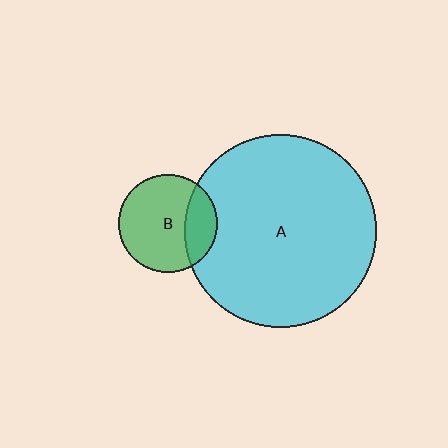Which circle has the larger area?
Circle A (cyan).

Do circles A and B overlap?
Yes.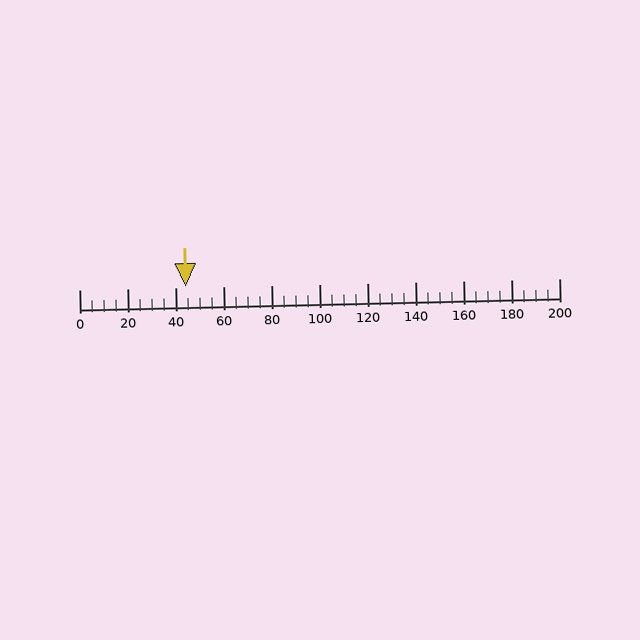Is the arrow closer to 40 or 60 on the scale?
The arrow is closer to 40.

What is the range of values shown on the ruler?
The ruler shows values from 0 to 200.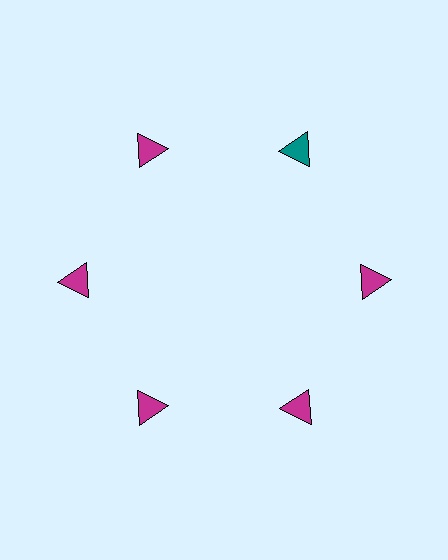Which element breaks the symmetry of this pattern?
The teal triangle at roughly the 1 o'clock position breaks the symmetry. All other shapes are magenta triangles.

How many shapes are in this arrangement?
There are 6 shapes arranged in a ring pattern.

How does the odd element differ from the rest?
It has a different color: teal instead of magenta.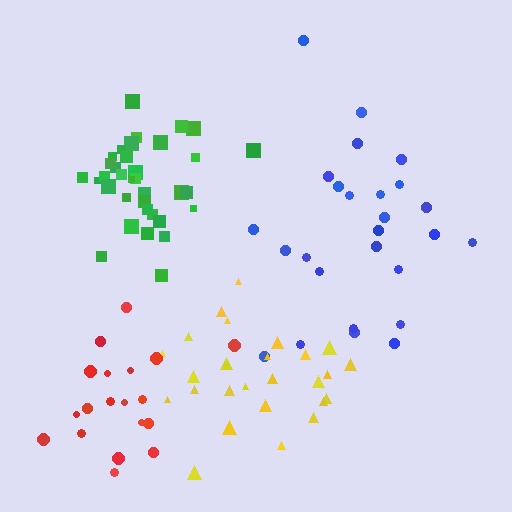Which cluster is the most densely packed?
Green.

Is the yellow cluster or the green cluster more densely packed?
Green.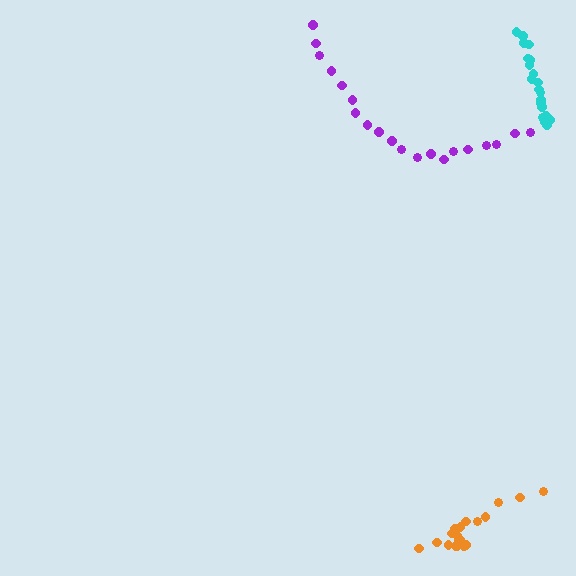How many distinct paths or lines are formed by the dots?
There are 3 distinct paths.